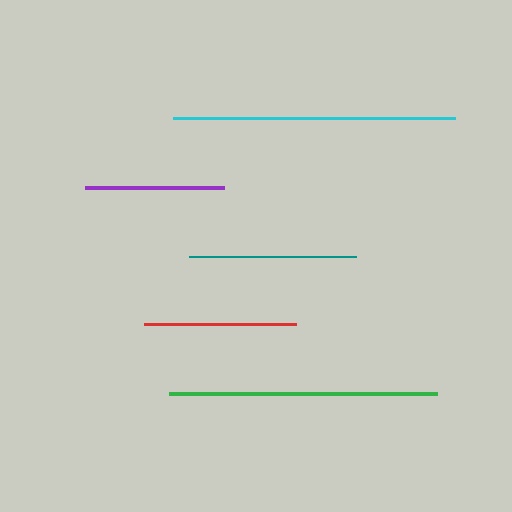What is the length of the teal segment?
The teal segment is approximately 167 pixels long.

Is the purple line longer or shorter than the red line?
The red line is longer than the purple line.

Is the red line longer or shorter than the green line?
The green line is longer than the red line.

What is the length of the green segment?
The green segment is approximately 268 pixels long.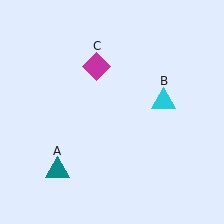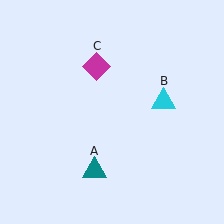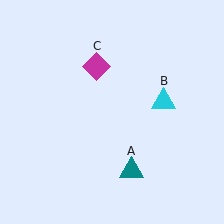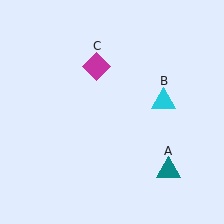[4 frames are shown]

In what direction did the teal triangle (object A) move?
The teal triangle (object A) moved right.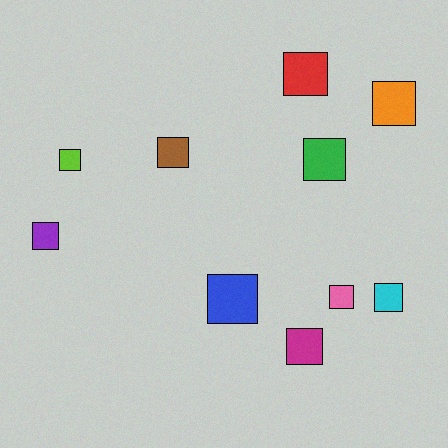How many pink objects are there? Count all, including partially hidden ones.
There is 1 pink object.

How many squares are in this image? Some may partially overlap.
There are 10 squares.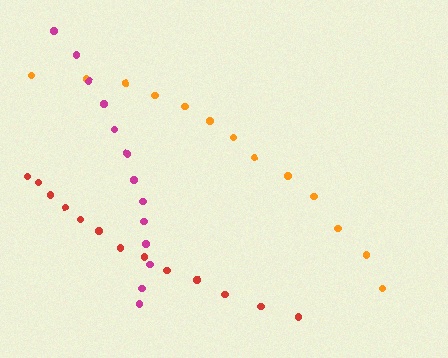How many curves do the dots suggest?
There are 3 distinct paths.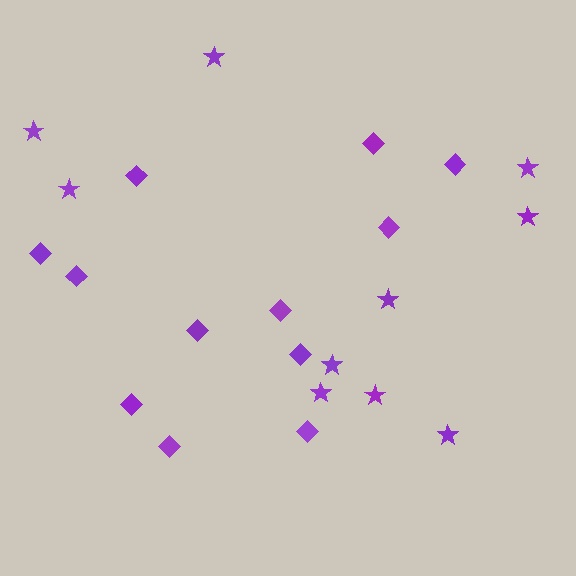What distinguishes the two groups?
There are 2 groups: one group of diamonds (12) and one group of stars (10).